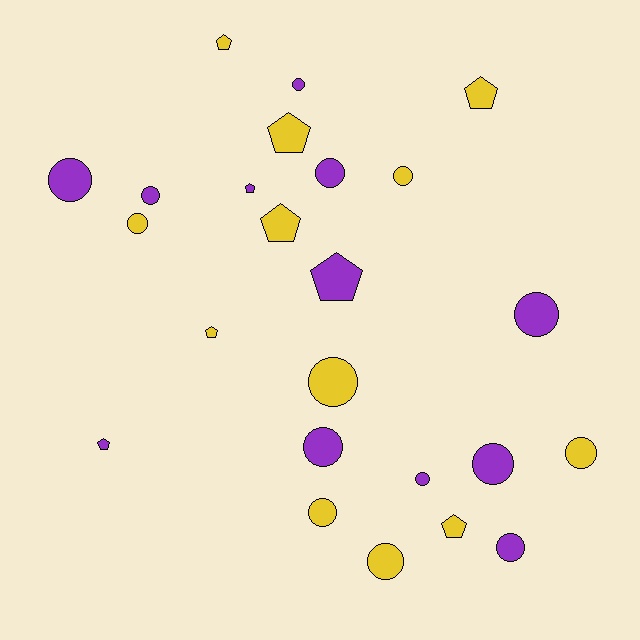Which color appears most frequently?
Yellow, with 12 objects.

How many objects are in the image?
There are 24 objects.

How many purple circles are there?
There are 9 purple circles.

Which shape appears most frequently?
Circle, with 15 objects.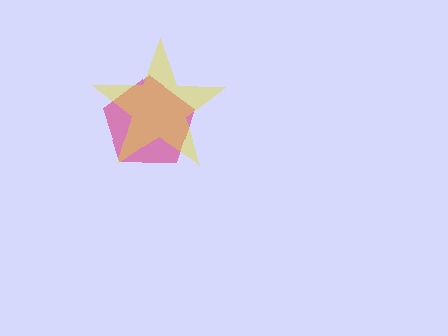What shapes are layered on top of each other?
The layered shapes are: a magenta pentagon, a yellow star.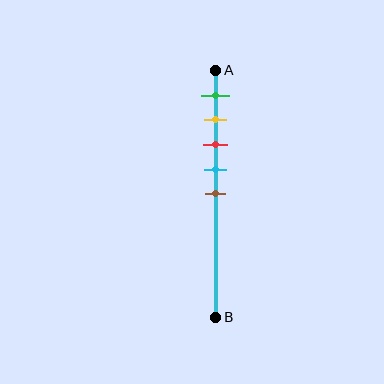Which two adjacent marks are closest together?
The yellow and red marks are the closest adjacent pair.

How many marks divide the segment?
There are 5 marks dividing the segment.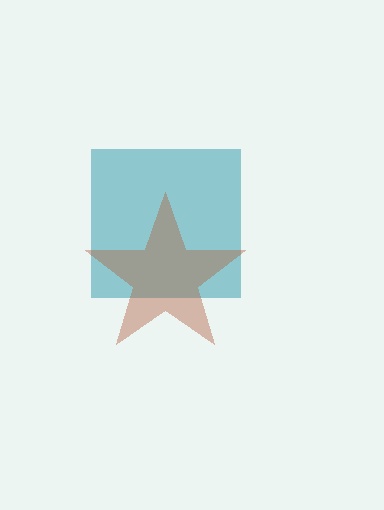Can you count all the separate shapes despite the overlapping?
Yes, there are 2 separate shapes.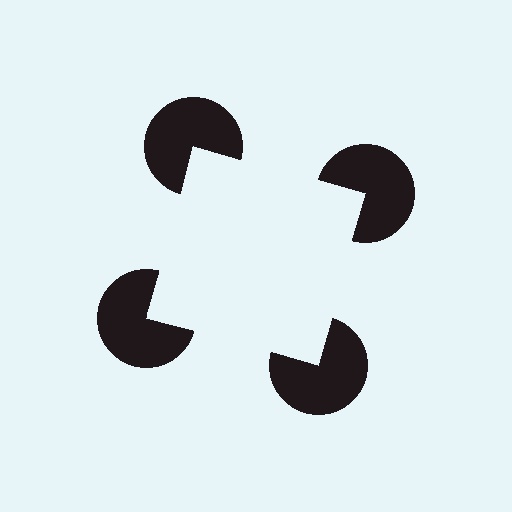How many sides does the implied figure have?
4 sides.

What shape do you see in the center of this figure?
An illusory square — its edges are inferred from the aligned wedge cuts in the pac-man discs, not physically drawn.